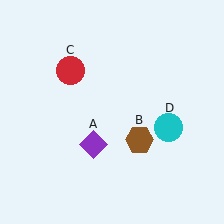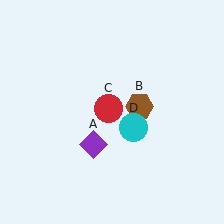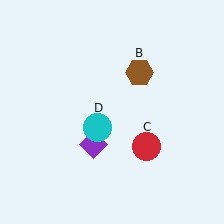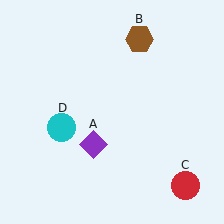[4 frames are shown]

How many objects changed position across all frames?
3 objects changed position: brown hexagon (object B), red circle (object C), cyan circle (object D).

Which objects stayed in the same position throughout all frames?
Purple diamond (object A) remained stationary.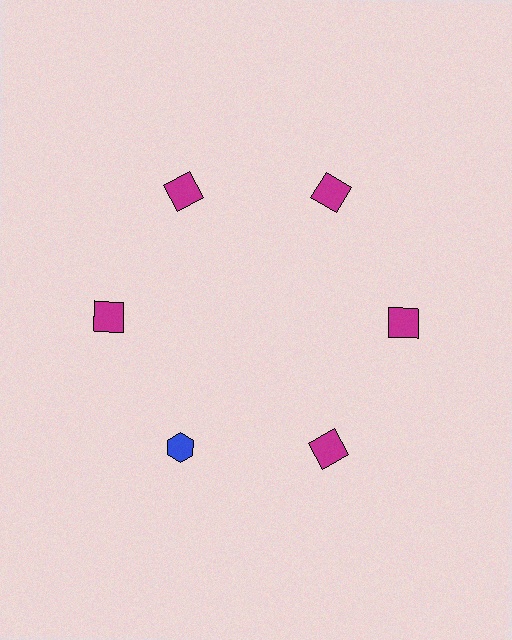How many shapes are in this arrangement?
There are 6 shapes arranged in a ring pattern.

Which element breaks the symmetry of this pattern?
The blue hexagon at roughly the 7 o'clock position breaks the symmetry. All other shapes are magenta squares.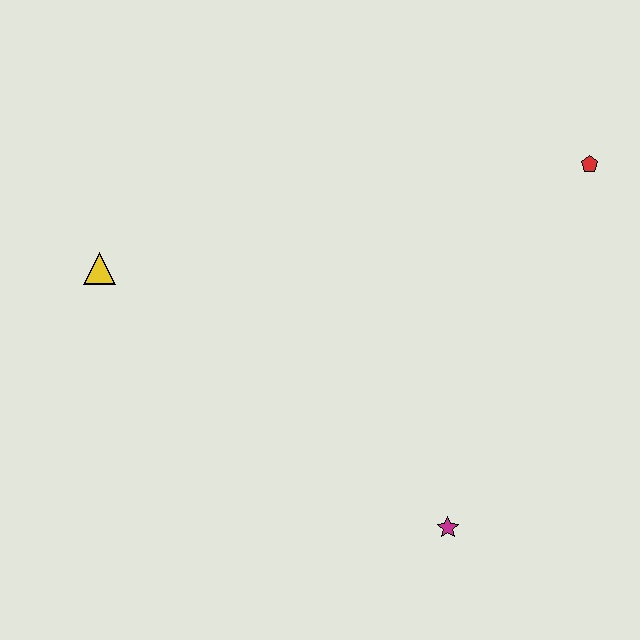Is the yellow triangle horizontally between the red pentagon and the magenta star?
No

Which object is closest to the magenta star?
The red pentagon is closest to the magenta star.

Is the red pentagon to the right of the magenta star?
Yes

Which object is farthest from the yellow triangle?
The red pentagon is farthest from the yellow triangle.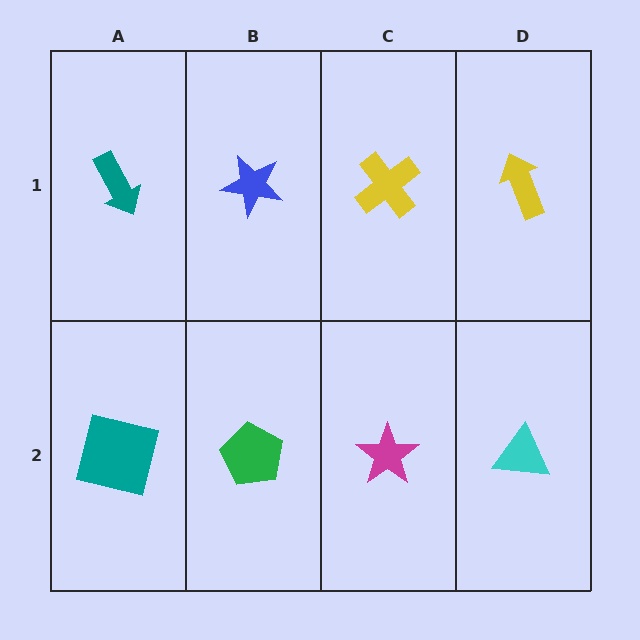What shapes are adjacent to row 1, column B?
A green pentagon (row 2, column B), a teal arrow (row 1, column A), a yellow cross (row 1, column C).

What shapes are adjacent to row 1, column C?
A magenta star (row 2, column C), a blue star (row 1, column B), a yellow arrow (row 1, column D).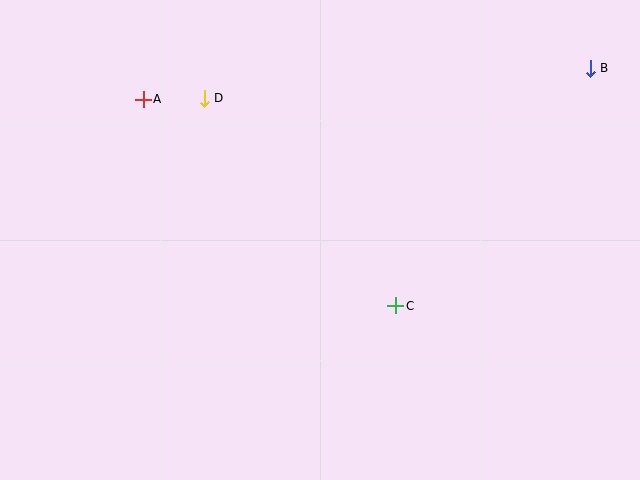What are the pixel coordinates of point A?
Point A is at (143, 99).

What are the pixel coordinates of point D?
Point D is at (204, 98).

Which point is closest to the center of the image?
Point C at (396, 306) is closest to the center.